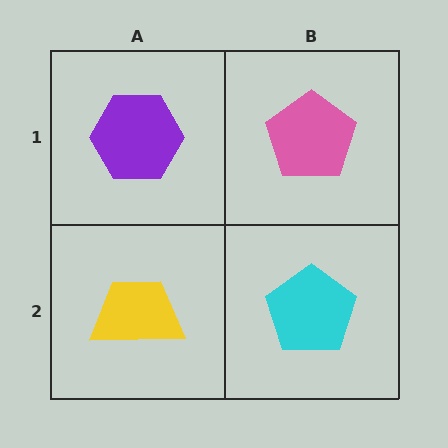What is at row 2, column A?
A yellow trapezoid.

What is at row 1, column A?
A purple hexagon.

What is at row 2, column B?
A cyan pentagon.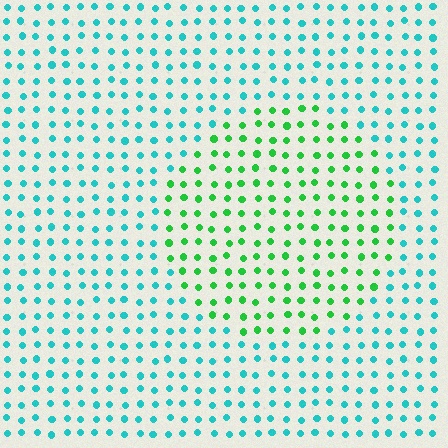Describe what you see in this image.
The image is filled with small cyan elements in a uniform arrangement. A circle-shaped region is visible where the elements are tinted to a slightly different hue, forming a subtle color boundary.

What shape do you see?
I see a circle.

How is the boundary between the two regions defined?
The boundary is defined purely by a slight shift in hue (about 50 degrees). Spacing, size, and orientation are identical on both sides.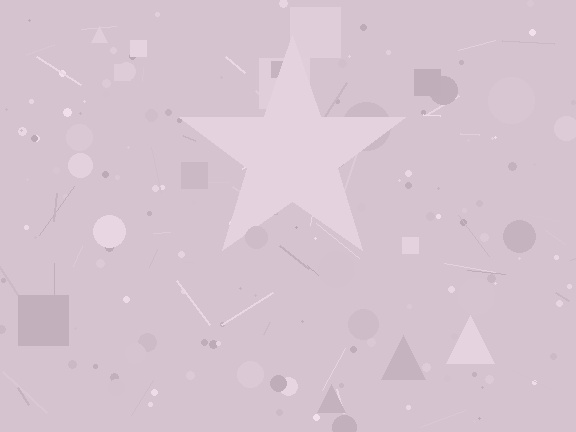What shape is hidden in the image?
A star is hidden in the image.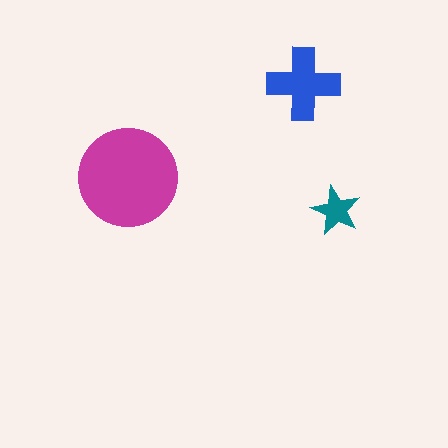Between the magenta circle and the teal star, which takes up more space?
The magenta circle.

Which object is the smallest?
The teal star.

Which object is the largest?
The magenta circle.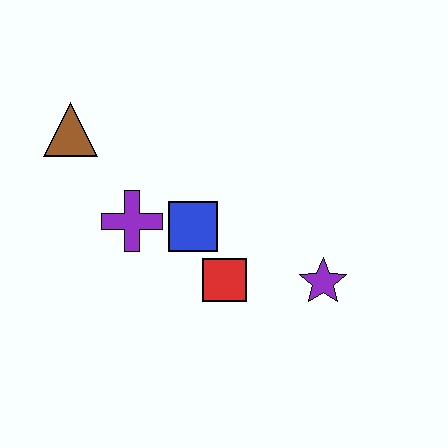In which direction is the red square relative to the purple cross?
The red square is to the right of the purple cross.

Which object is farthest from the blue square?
The brown triangle is farthest from the blue square.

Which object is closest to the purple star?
The red square is closest to the purple star.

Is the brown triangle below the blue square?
No